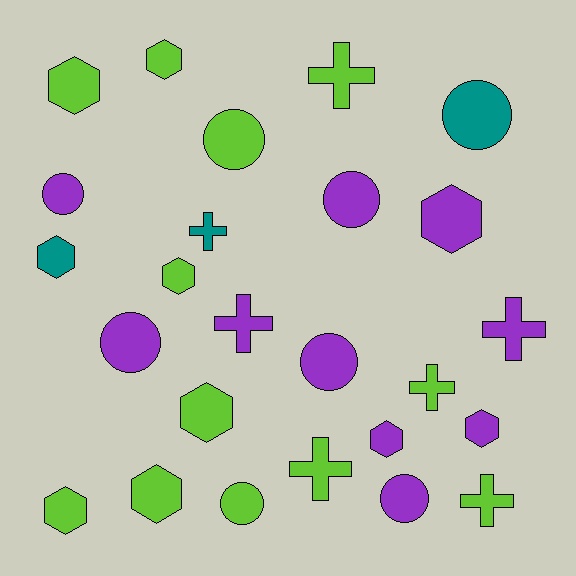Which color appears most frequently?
Lime, with 12 objects.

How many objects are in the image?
There are 25 objects.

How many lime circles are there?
There are 2 lime circles.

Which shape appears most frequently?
Hexagon, with 10 objects.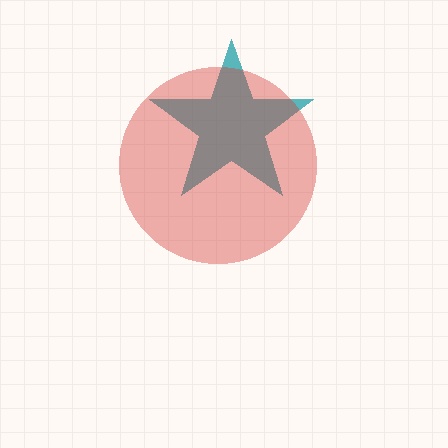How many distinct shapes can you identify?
There are 2 distinct shapes: a teal star, a red circle.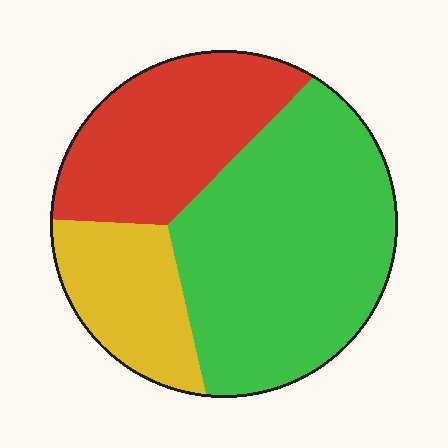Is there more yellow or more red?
Red.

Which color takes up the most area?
Green, at roughly 50%.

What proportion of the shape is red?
Red covers around 30% of the shape.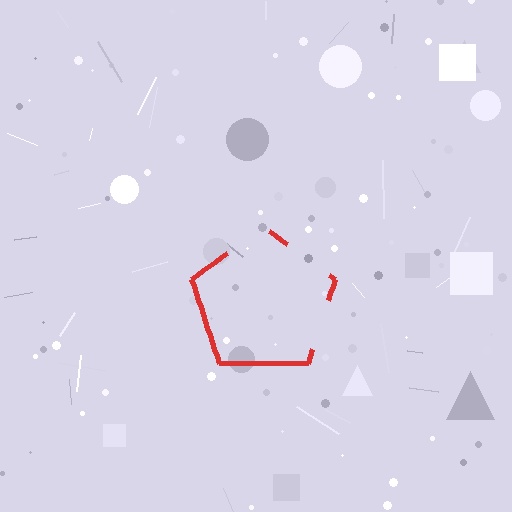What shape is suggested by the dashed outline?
The dashed outline suggests a pentagon.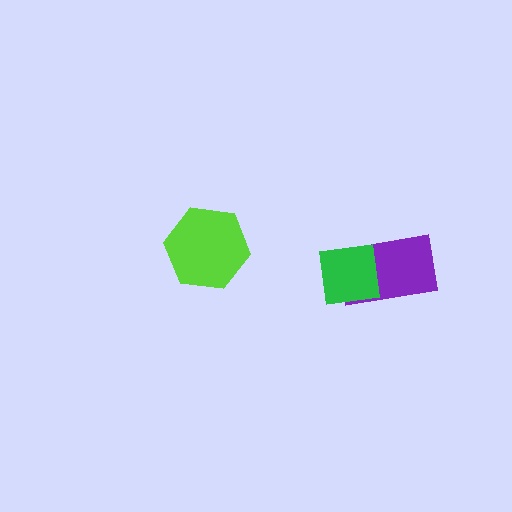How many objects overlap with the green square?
1 object overlaps with the green square.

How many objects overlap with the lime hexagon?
0 objects overlap with the lime hexagon.